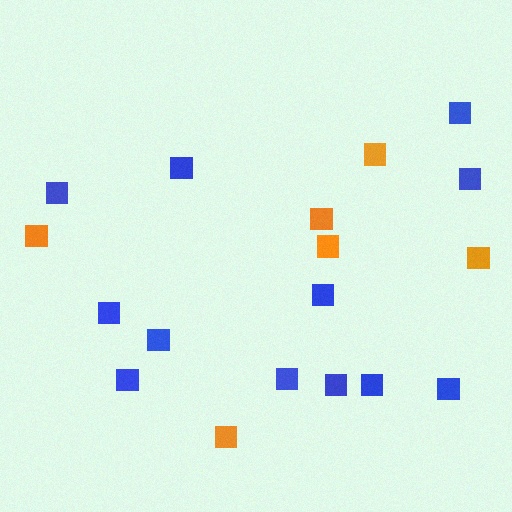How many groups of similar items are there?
There are 2 groups: one group of orange squares (6) and one group of blue squares (12).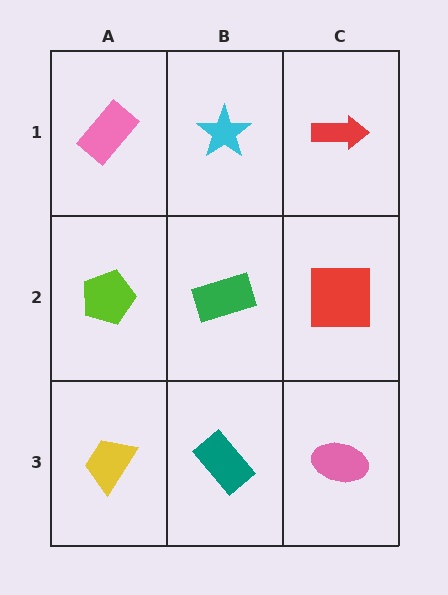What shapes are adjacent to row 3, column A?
A lime pentagon (row 2, column A), a teal rectangle (row 3, column B).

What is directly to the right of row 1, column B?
A red arrow.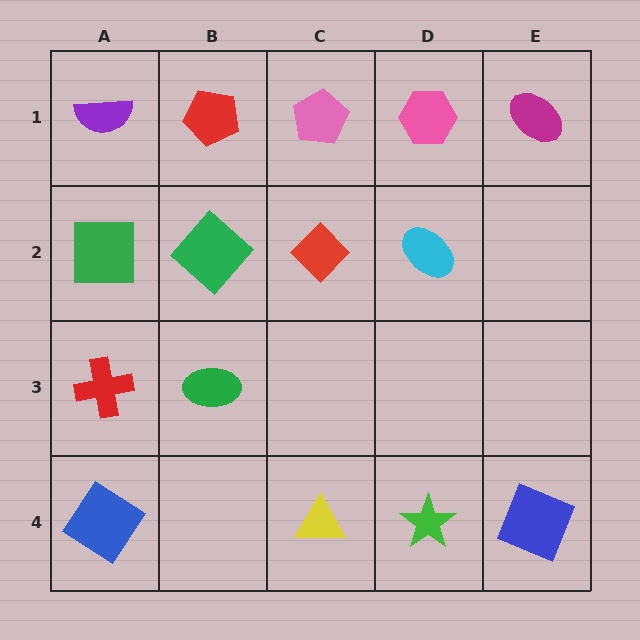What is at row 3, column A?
A red cross.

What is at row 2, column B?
A green diamond.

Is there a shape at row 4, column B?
No, that cell is empty.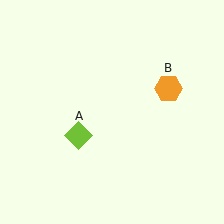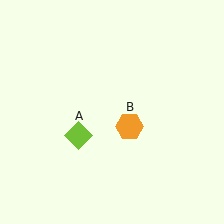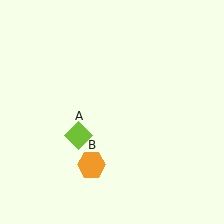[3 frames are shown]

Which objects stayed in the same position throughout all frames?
Lime diamond (object A) remained stationary.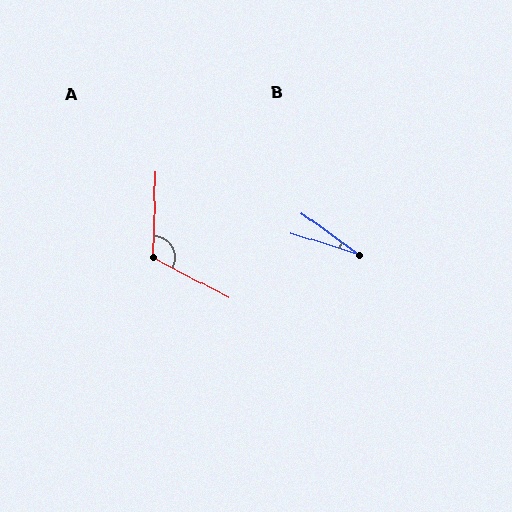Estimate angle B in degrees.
Approximately 19 degrees.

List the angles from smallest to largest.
B (19°), A (116°).